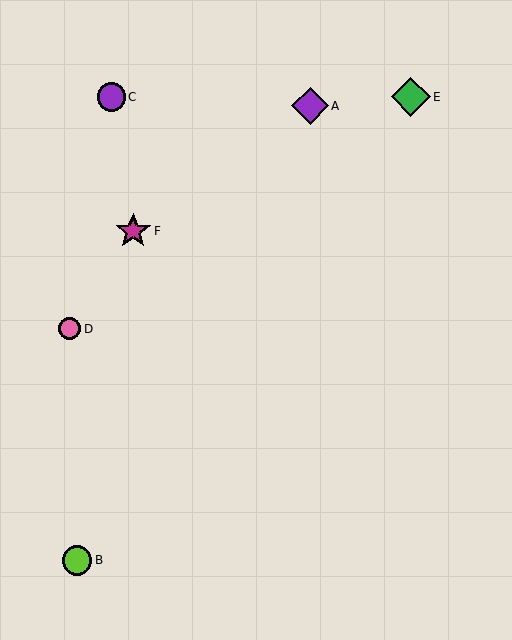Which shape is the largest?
The green diamond (labeled E) is the largest.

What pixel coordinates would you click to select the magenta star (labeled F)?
Click at (133, 231) to select the magenta star F.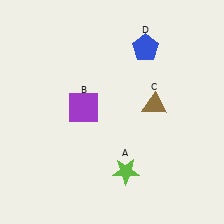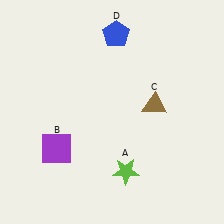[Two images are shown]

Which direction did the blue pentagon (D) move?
The blue pentagon (D) moved left.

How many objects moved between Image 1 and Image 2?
2 objects moved between the two images.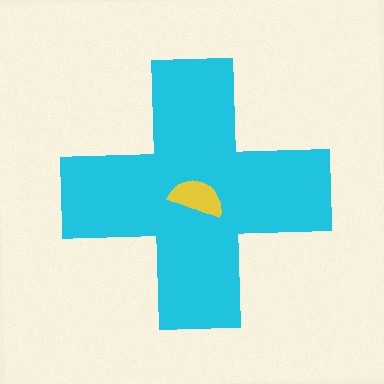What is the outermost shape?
The cyan cross.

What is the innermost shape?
The yellow semicircle.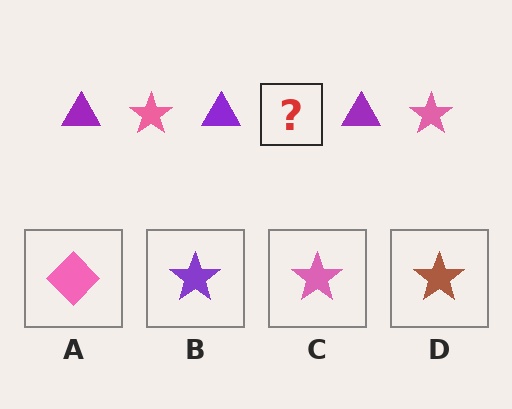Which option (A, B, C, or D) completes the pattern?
C.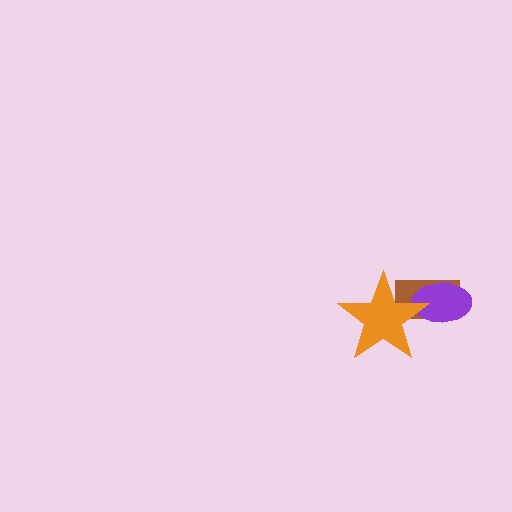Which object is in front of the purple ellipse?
The orange star is in front of the purple ellipse.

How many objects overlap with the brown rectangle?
2 objects overlap with the brown rectangle.